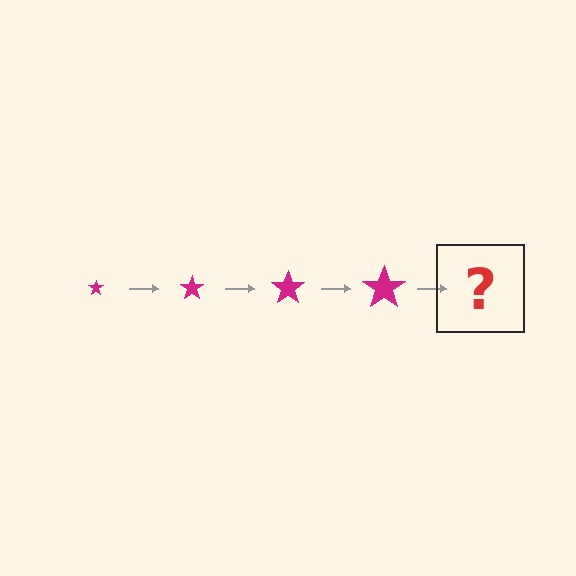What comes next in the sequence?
The next element should be a magenta star, larger than the previous one.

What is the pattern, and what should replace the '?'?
The pattern is that the star gets progressively larger each step. The '?' should be a magenta star, larger than the previous one.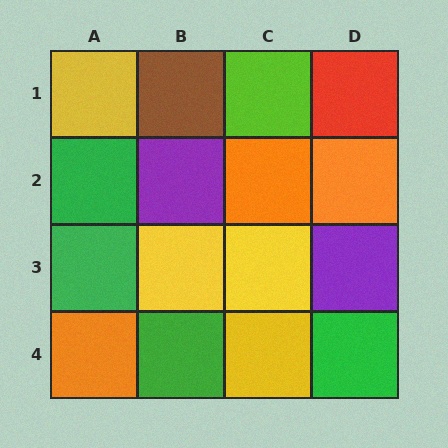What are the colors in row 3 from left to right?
Green, yellow, yellow, purple.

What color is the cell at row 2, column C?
Orange.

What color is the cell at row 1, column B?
Brown.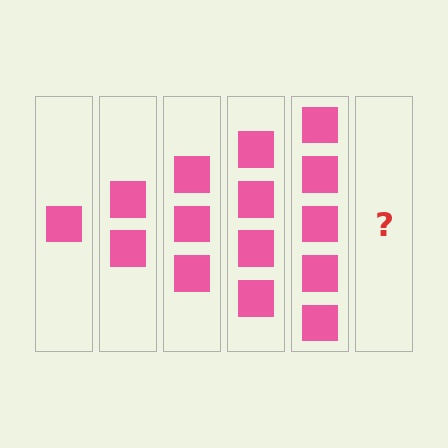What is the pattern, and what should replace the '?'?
The pattern is that each step adds one more square. The '?' should be 6 squares.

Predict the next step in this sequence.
The next step is 6 squares.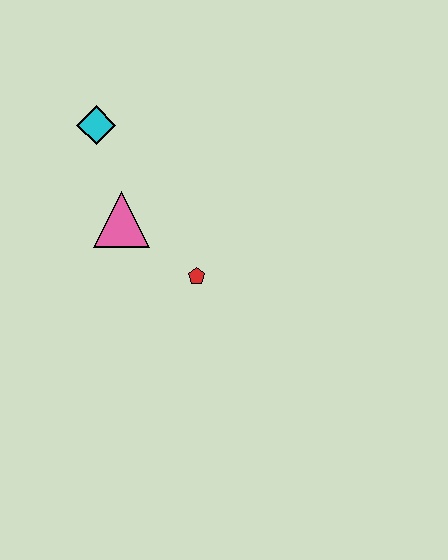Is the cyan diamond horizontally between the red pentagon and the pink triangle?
No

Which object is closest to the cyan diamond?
The pink triangle is closest to the cyan diamond.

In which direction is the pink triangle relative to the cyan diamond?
The pink triangle is below the cyan diamond.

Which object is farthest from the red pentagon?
The cyan diamond is farthest from the red pentagon.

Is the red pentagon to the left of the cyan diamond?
No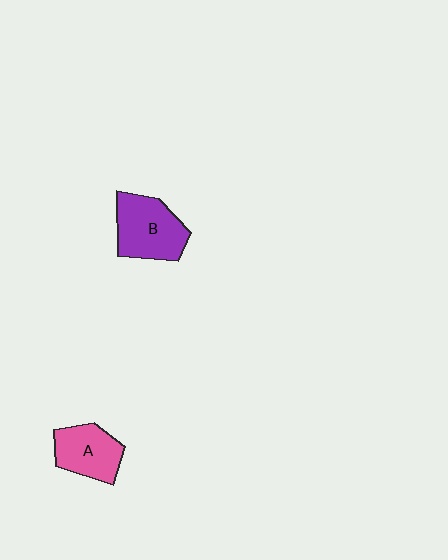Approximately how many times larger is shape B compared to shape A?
Approximately 1.3 times.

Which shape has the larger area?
Shape B (purple).